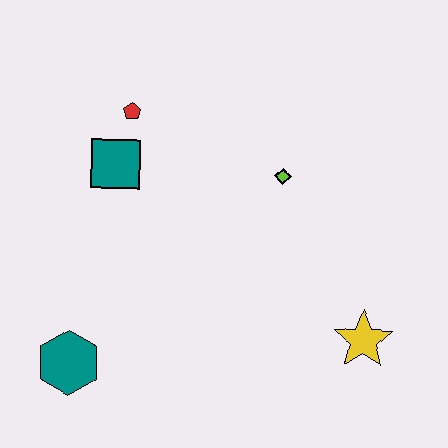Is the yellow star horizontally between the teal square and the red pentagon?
No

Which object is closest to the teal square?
The red pentagon is closest to the teal square.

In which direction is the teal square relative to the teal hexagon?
The teal square is above the teal hexagon.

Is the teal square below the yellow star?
No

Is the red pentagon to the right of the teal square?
Yes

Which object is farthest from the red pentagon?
The yellow star is farthest from the red pentagon.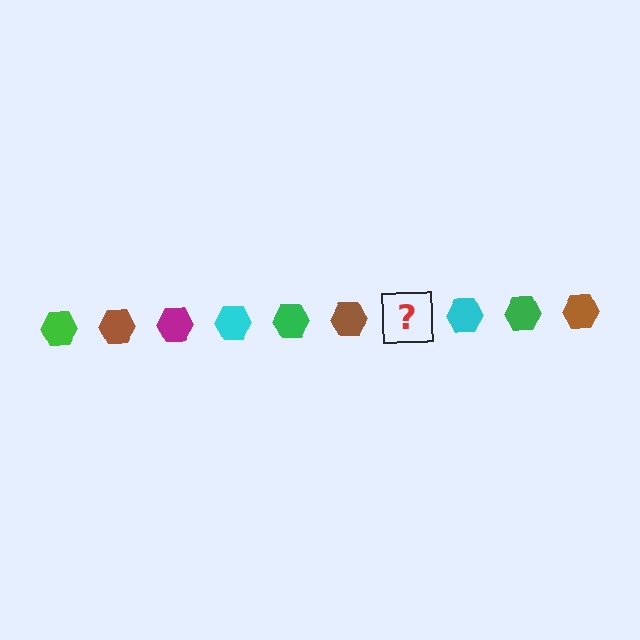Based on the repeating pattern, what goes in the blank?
The blank should be a magenta hexagon.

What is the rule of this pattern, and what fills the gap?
The rule is that the pattern cycles through green, brown, magenta, cyan hexagons. The gap should be filled with a magenta hexagon.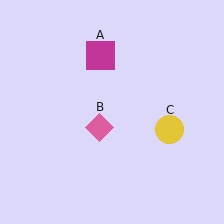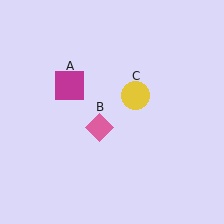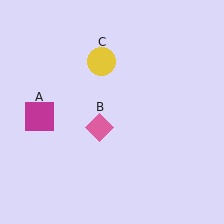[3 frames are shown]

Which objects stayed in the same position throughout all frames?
Pink diamond (object B) remained stationary.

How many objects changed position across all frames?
2 objects changed position: magenta square (object A), yellow circle (object C).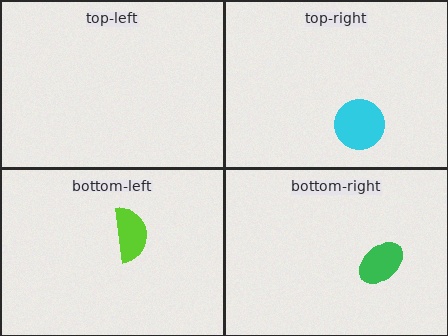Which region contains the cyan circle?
The top-right region.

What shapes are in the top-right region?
The cyan circle.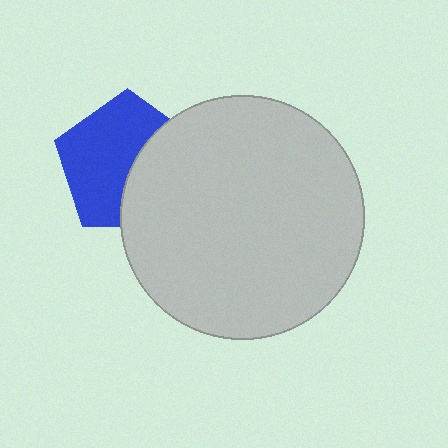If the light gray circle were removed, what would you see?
You would see the complete blue pentagon.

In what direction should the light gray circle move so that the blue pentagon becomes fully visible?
The light gray circle should move right. That is the shortest direction to clear the overlap and leave the blue pentagon fully visible.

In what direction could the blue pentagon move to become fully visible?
The blue pentagon could move left. That would shift it out from behind the light gray circle entirely.